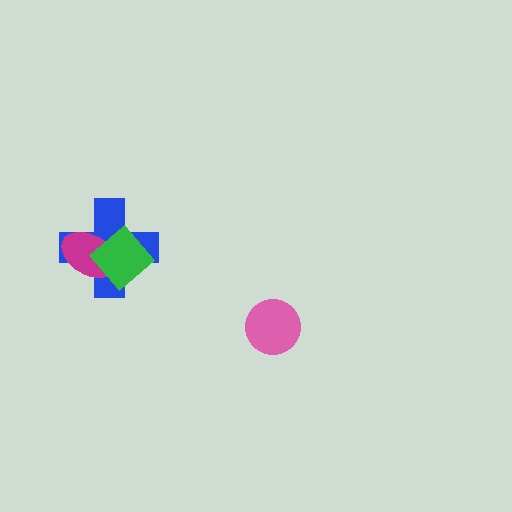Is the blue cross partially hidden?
Yes, it is partially covered by another shape.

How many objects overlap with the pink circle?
0 objects overlap with the pink circle.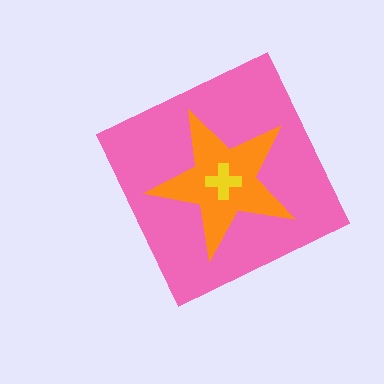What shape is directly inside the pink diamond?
The orange star.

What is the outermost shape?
The pink diamond.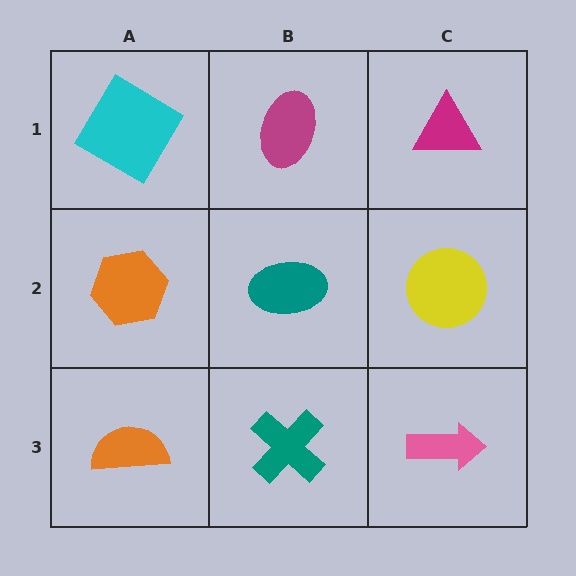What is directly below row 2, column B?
A teal cross.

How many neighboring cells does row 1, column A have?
2.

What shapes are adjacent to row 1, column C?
A yellow circle (row 2, column C), a magenta ellipse (row 1, column B).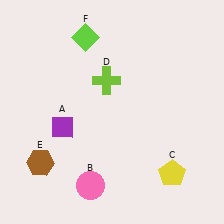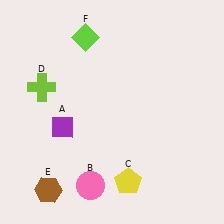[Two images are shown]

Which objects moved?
The objects that moved are: the yellow pentagon (C), the lime cross (D), the brown hexagon (E).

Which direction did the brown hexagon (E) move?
The brown hexagon (E) moved down.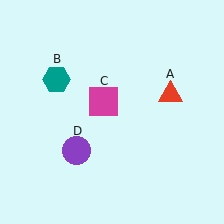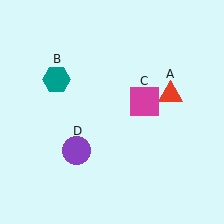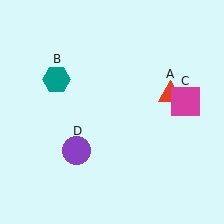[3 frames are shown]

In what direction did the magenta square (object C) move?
The magenta square (object C) moved right.